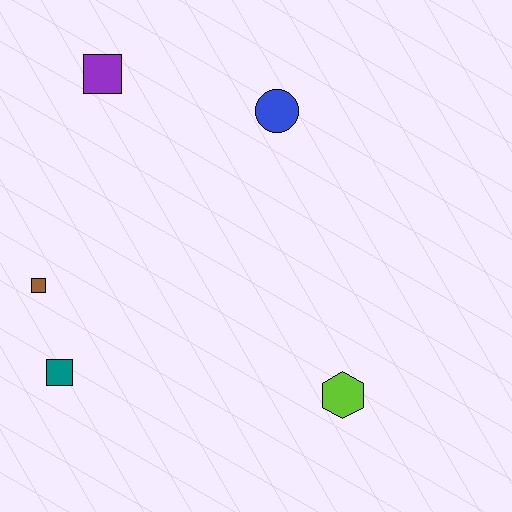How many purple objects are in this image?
There is 1 purple object.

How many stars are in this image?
There are no stars.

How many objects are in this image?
There are 5 objects.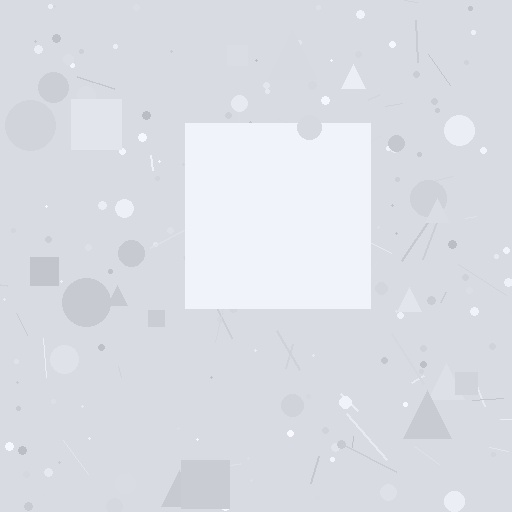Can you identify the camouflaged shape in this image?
The camouflaged shape is a square.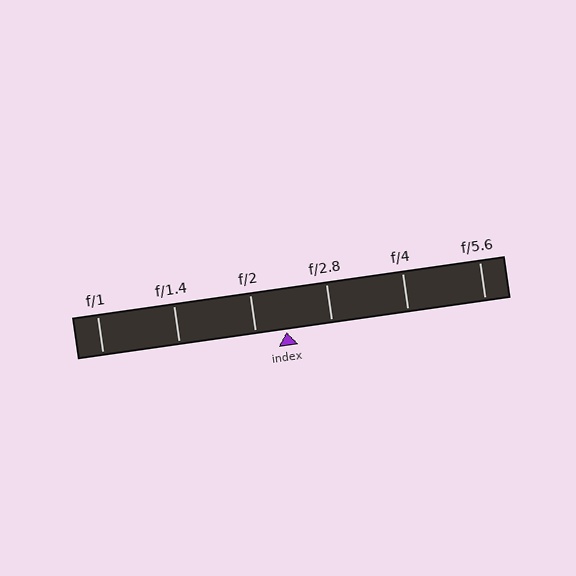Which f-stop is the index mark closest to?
The index mark is closest to f/2.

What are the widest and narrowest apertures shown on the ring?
The widest aperture shown is f/1 and the narrowest is f/5.6.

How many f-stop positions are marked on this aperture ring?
There are 6 f-stop positions marked.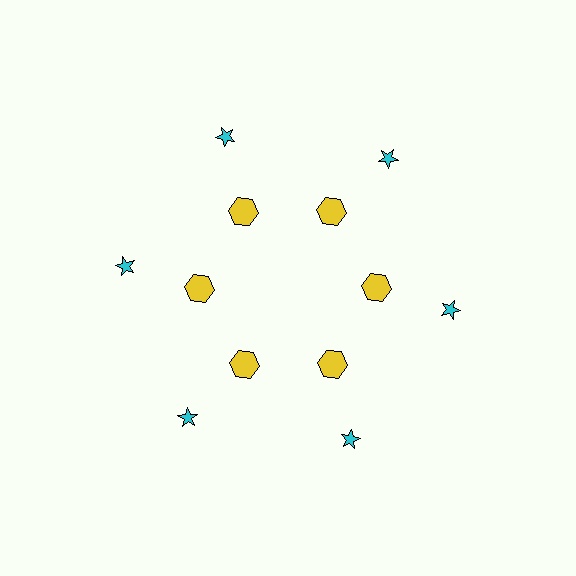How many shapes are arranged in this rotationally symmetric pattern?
There are 12 shapes, arranged in 6 groups of 2.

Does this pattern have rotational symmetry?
Yes, this pattern has 6-fold rotational symmetry. It looks the same after rotating 60 degrees around the center.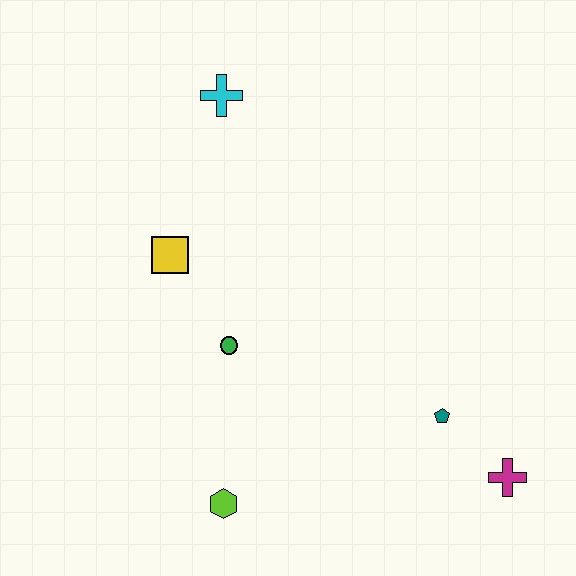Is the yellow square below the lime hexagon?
No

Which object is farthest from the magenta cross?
The cyan cross is farthest from the magenta cross.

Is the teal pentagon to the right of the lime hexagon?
Yes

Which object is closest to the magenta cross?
The teal pentagon is closest to the magenta cross.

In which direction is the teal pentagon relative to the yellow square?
The teal pentagon is to the right of the yellow square.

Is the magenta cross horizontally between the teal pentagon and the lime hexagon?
No